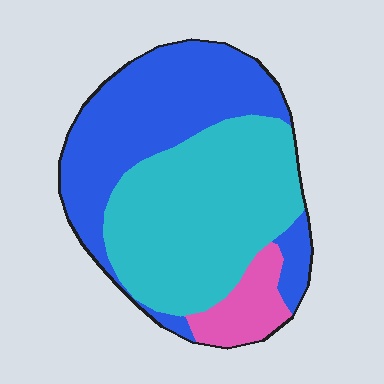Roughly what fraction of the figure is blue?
Blue takes up about two fifths (2/5) of the figure.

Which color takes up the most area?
Cyan, at roughly 50%.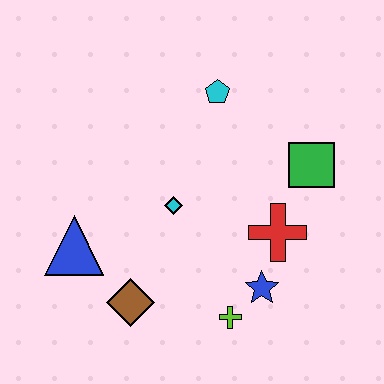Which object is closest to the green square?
The red cross is closest to the green square.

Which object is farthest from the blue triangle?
The green square is farthest from the blue triangle.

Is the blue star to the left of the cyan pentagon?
No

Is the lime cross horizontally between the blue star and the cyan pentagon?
Yes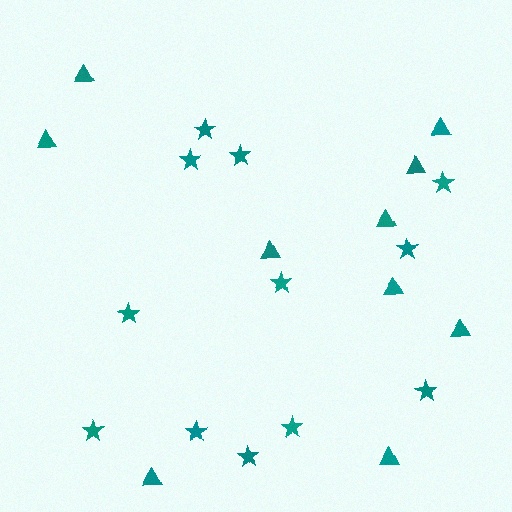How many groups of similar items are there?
There are 2 groups: one group of triangles (10) and one group of stars (12).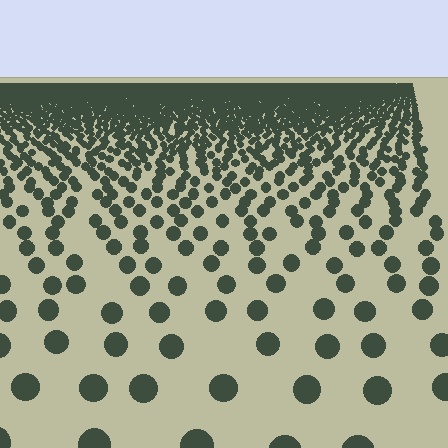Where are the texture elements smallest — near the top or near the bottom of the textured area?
Near the top.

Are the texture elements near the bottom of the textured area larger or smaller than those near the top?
Larger. Near the bottom, elements are closer to the viewer and appear at a bigger on-screen size.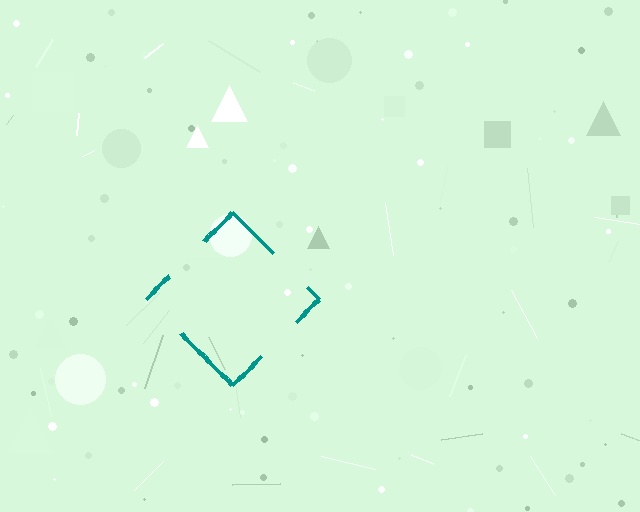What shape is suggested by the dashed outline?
The dashed outline suggests a diamond.